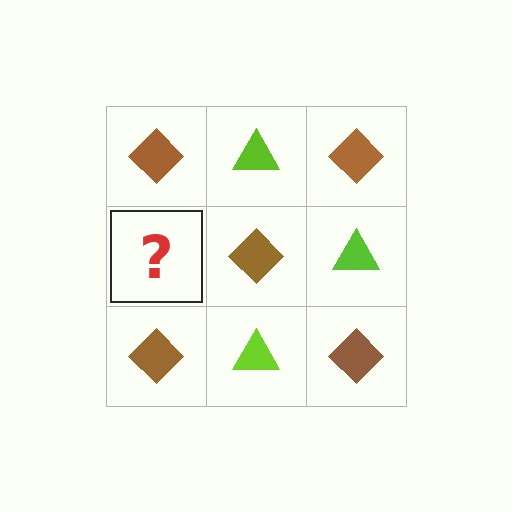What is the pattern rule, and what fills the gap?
The rule is that it alternates brown diamond and lime triangle in a checkerboard pattern. The gap should be filled with a lime triangle.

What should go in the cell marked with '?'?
The missing cell should contain a lime triangle.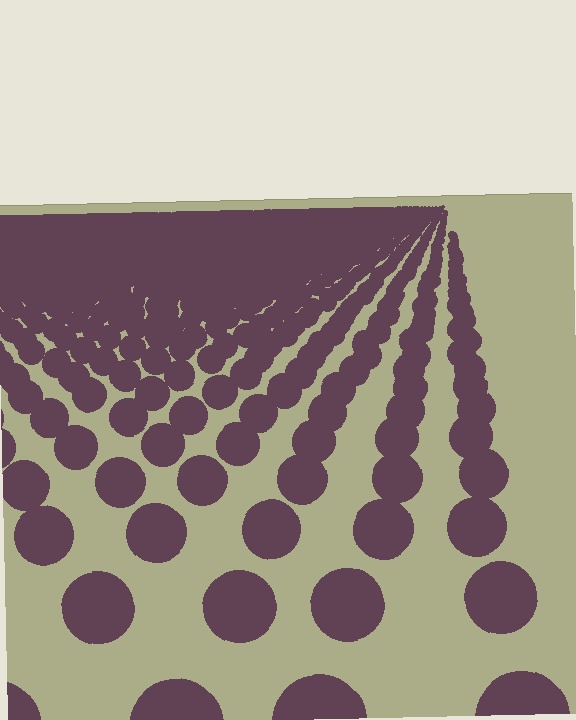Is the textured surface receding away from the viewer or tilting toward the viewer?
The surface is receding away from the viewer. Texture elements get smaller and denser toward the top.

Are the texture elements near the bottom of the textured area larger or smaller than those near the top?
Larger. Near the bottom, elements are closer to the viewer and appear at a bigger on-screen size.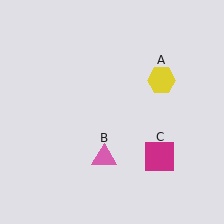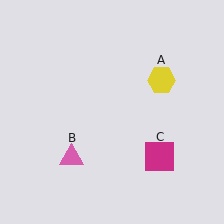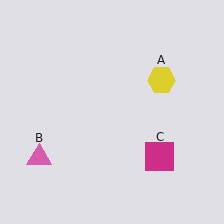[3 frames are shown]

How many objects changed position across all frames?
1 object changed position: pink triangle (object B).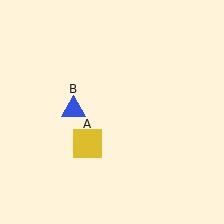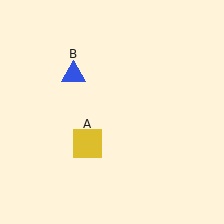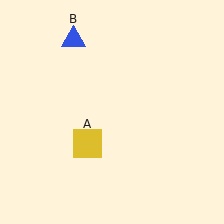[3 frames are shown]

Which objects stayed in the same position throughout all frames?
Yellow square (object A) remained stationary.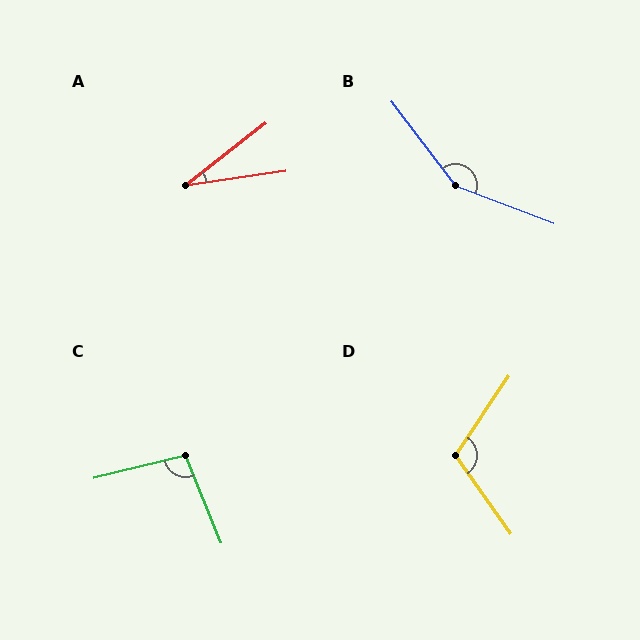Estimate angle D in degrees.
Approximately 111 degrees.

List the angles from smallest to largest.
A (29°), C (98°), D (111°), B (148°).